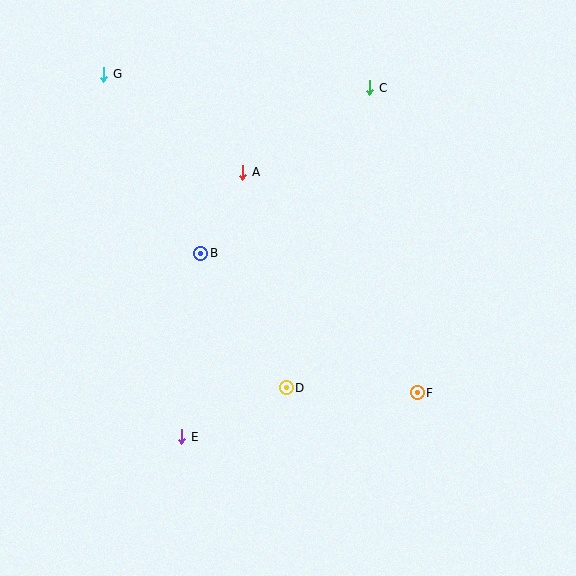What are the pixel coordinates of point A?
Point A is at (243, 172).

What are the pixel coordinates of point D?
Point D is at (286, 388).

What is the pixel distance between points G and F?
The distance between G and F is 447 pixels.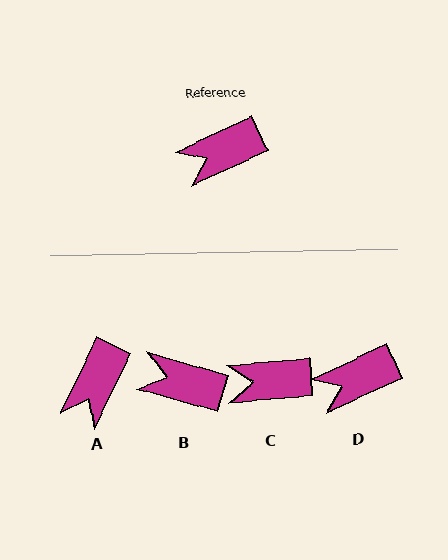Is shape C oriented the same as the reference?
No, it is off by about 20 degrees.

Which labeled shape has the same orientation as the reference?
D.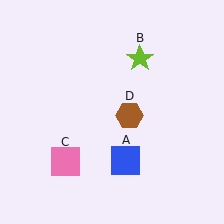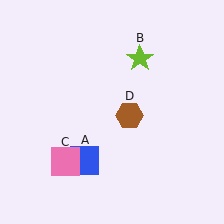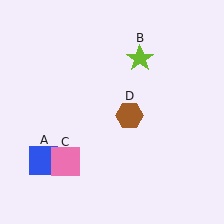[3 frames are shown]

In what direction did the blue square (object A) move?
The blue square (object A) moved left.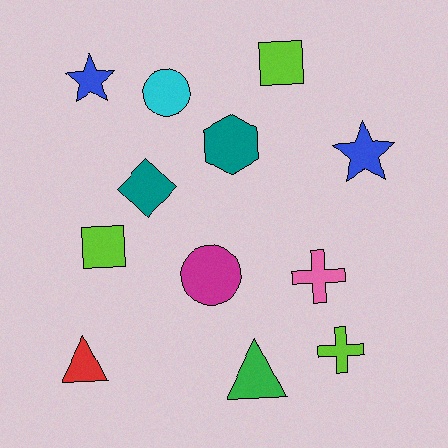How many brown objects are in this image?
There are no brown objects.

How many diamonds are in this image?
There is 1 diamond.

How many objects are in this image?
There are 12 objects.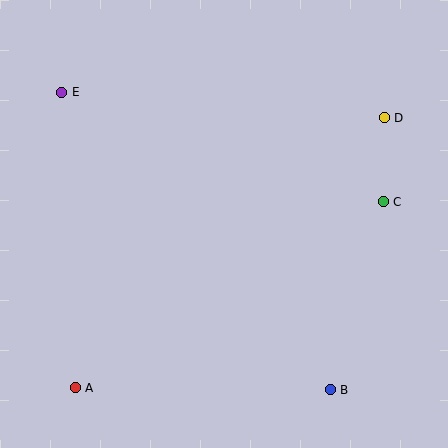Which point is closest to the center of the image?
Point C at (383, 202) is closest to the center.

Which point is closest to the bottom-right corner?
Point B is closest to the bottom-right corner.